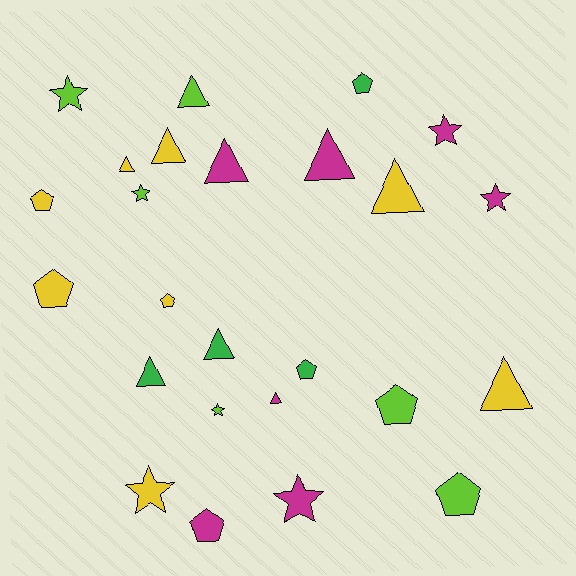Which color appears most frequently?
Yellow, with 8 objects.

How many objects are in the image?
There are 25 objects.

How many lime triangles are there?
There is 1 lime triangle.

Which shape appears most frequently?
Triangle, with 10 objects.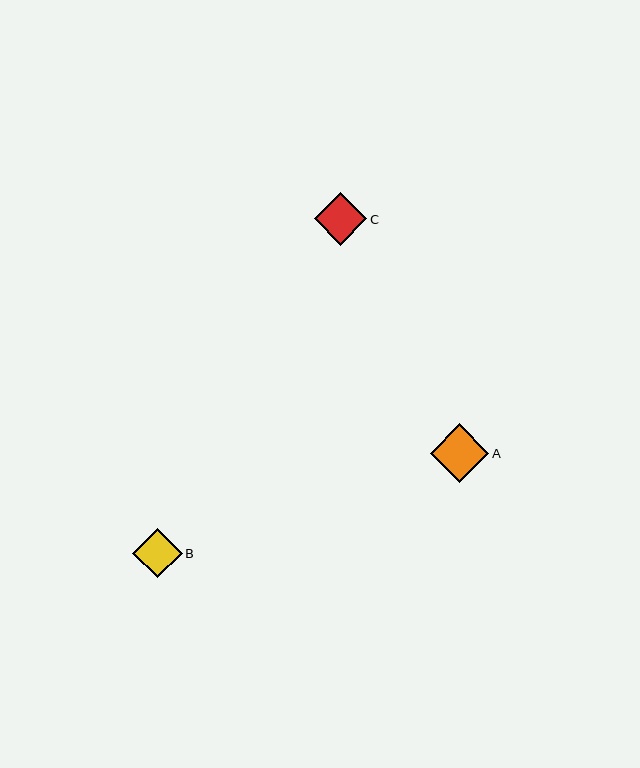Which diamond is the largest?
Diamond A is the largest with a size of approximately 59 pixels.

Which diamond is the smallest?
Diamond B is the smallest with a size of approximately 49 pixels.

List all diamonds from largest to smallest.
From largest to smallest: A, C, B.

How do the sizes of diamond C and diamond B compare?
Diamond C and diamond B are approximately the same size.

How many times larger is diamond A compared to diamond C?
Diamond A is approximately 1.1 times the size of diamond C.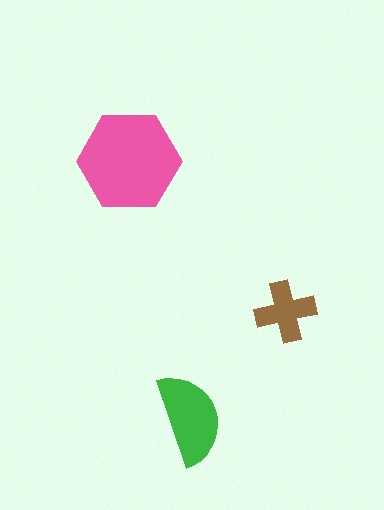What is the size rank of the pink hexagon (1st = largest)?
1st.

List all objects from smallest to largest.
The brown cross, the green semicircle, the pink hexagon.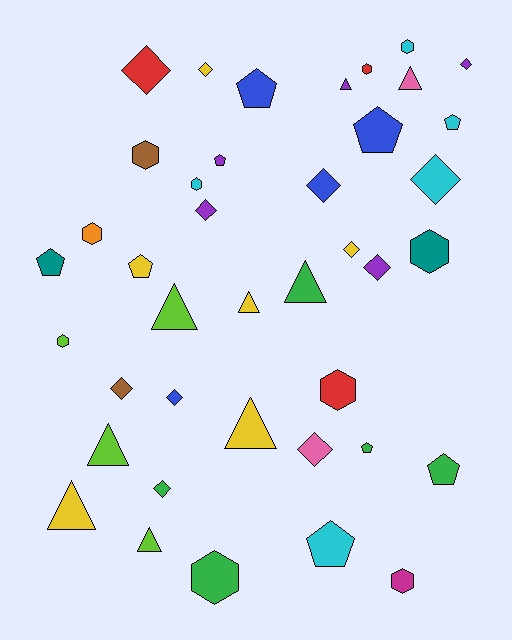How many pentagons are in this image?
There are 9 pentagons.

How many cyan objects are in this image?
There are 5 cyan objects.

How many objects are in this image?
There are 40 objects.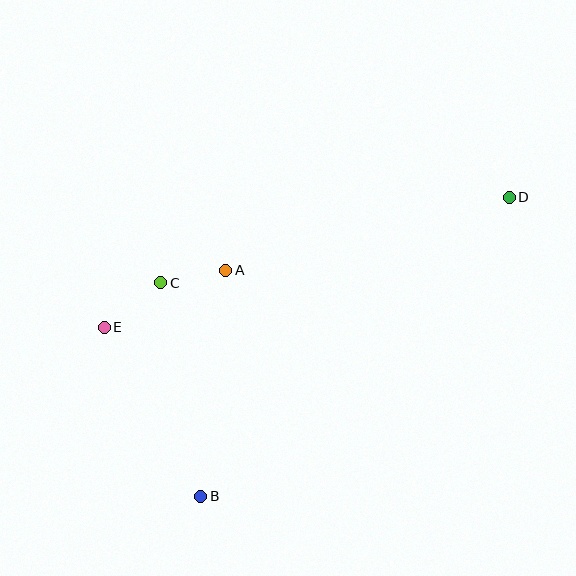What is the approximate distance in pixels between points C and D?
The distance between C and D is approximately 359 pixels.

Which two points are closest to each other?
Points A and C are closest to each other.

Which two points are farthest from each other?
Points B and D are farthest from each other.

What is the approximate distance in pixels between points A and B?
The distance between A and B is approximately 227 pixels.